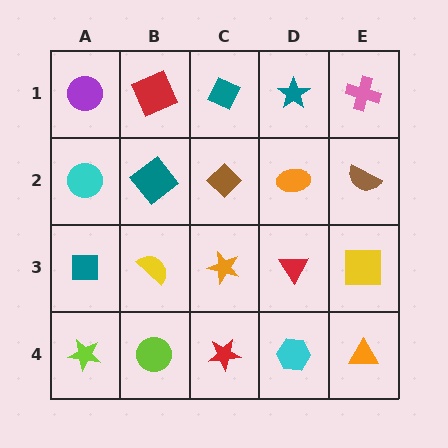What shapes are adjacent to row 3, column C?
A brown diamond (row 2, column C), a red star (row 4, column C), a yellow semicircle (row 3, column B), a red triangle (row 3, column D).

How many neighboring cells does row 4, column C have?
3.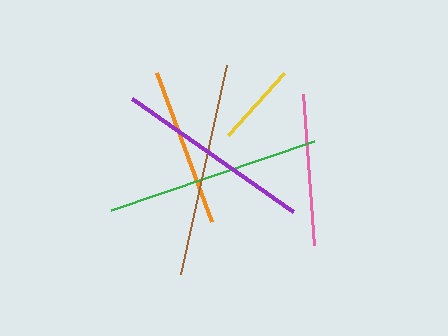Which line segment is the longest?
The green line is the longest at approximately 215 pixels.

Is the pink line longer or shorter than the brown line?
The brown line is longer than the pink line.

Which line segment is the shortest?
The yellow line is the shortest at approximately 83 pixels.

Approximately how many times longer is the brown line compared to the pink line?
The brown line is approximately 1.4 times the length of the pink line.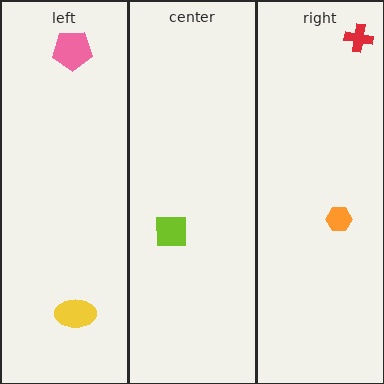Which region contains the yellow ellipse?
The left region.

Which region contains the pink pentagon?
The left region.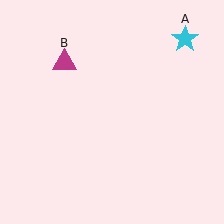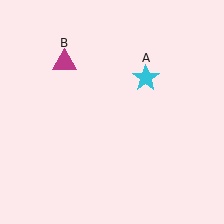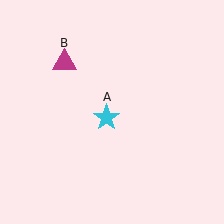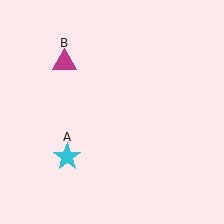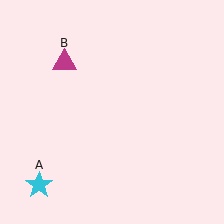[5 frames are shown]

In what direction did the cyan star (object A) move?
The cyan star (object A) moved down and to the left.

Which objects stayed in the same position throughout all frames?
Magenta triangle (object B) remained stationary.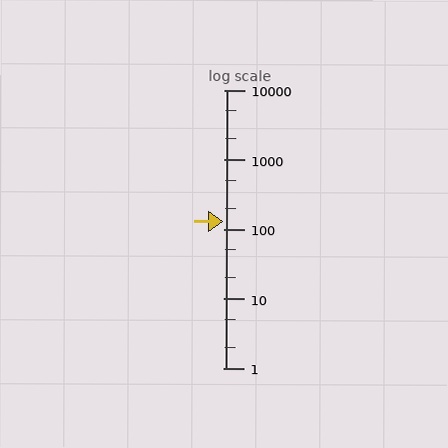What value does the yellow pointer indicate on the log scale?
The pointer indicates approximately 130.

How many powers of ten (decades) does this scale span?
The scale spans 4 decades, from 1 to 10000.